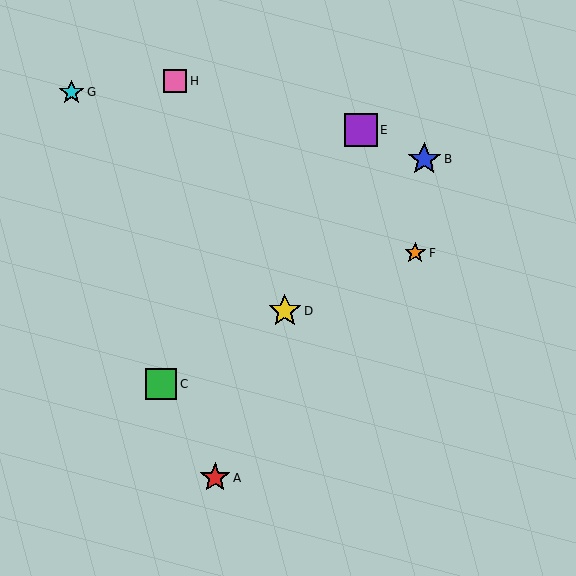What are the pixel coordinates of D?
Object D is at (285, 311).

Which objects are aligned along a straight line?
Objects A, D, E are aligned along a straight line.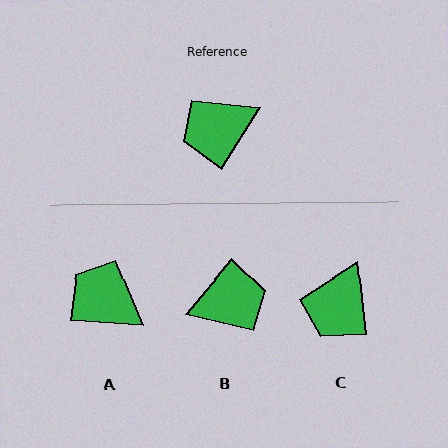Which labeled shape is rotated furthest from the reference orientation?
B, about 172 degrees away.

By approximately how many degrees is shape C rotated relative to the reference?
Approximately 39 degrees counter-clockwise.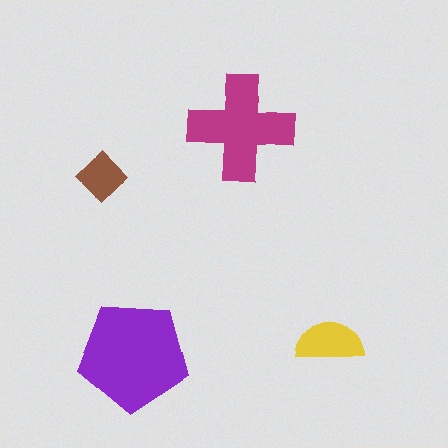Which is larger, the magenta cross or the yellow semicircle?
The magenta cross.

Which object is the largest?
The purple pentagon.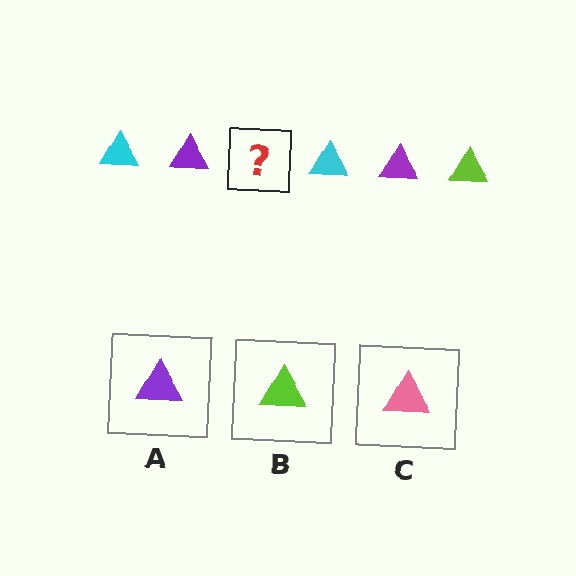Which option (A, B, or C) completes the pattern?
B.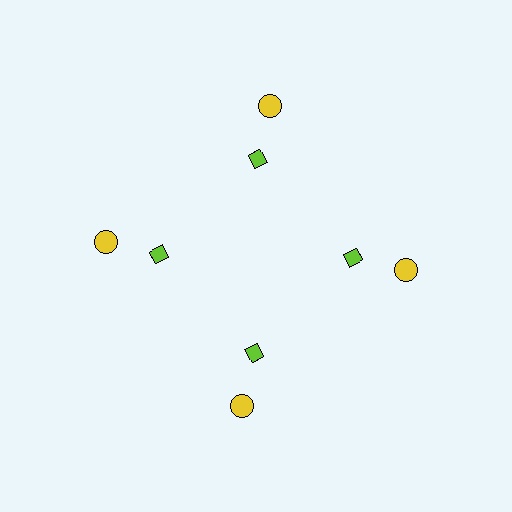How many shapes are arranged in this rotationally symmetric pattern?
There are 8 shapes, arranged in 4 groups of 2.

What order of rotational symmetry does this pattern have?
This pattern has 4-fold rotational symmetry.